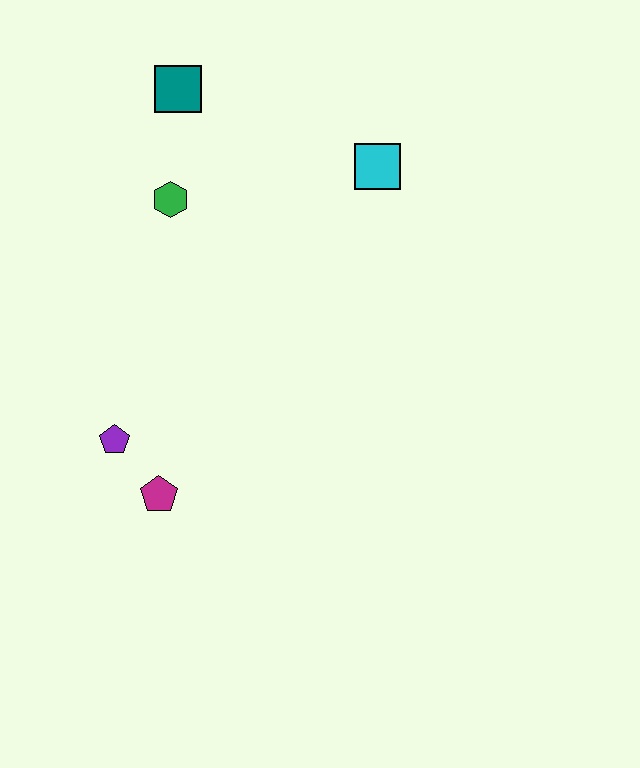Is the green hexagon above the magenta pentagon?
Yes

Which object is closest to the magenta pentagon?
The purple pentagon is closest to the magenta pentagon.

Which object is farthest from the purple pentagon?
The cyan square is farthest from the purple pentagon.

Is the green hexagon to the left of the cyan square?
Yes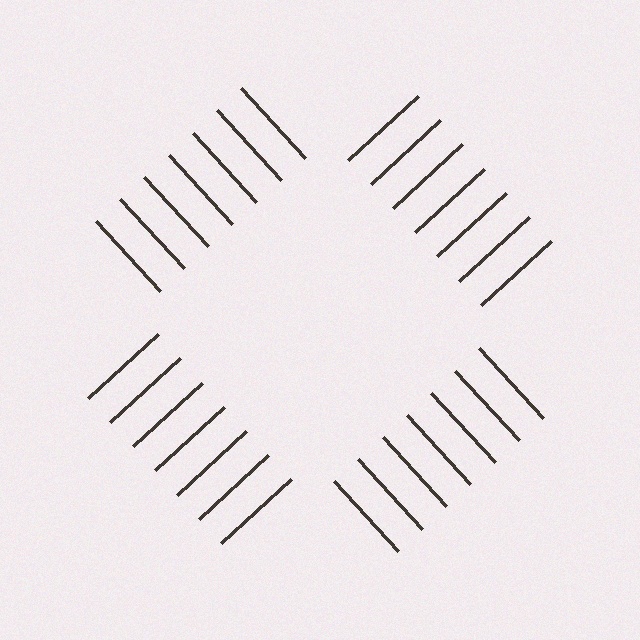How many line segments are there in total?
28 — 7 along each of the 4 edges.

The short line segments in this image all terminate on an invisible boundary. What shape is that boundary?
An illusory square — the line segments terminate on its edges but no continuous stroke is drawn.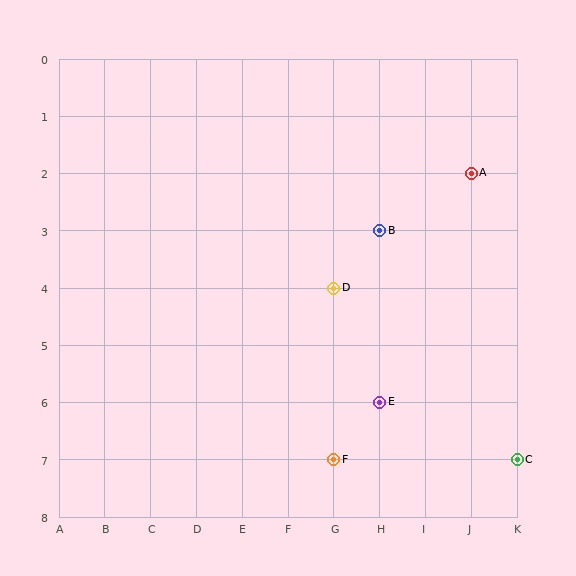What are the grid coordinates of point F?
Point F is at grid coordinates (G, 7).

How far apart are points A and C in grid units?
Points A and C are 1 column and 5 rows apart (about 5.1 grid units diagonally).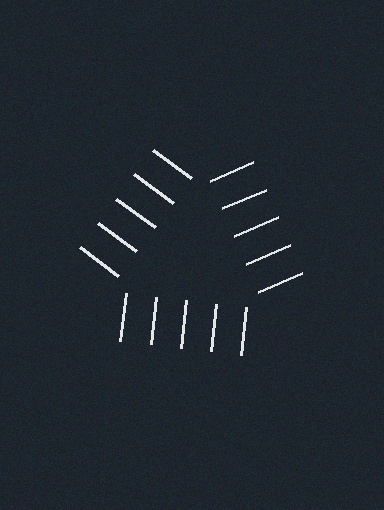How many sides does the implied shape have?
3 sides — the line-ends trace a triangle.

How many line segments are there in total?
15 — 5 along each of the 3 edges.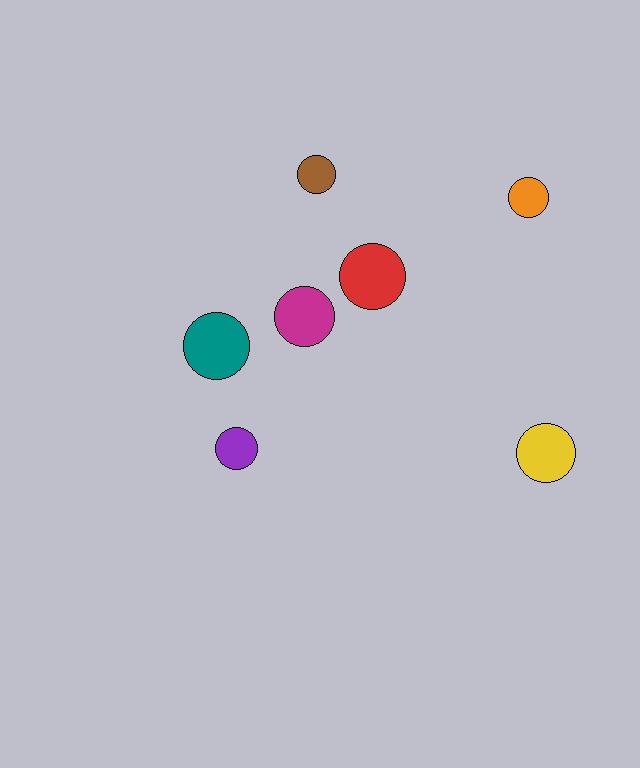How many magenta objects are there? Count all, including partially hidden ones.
There is 1 magenta object.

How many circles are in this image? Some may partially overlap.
There are 7 circles.